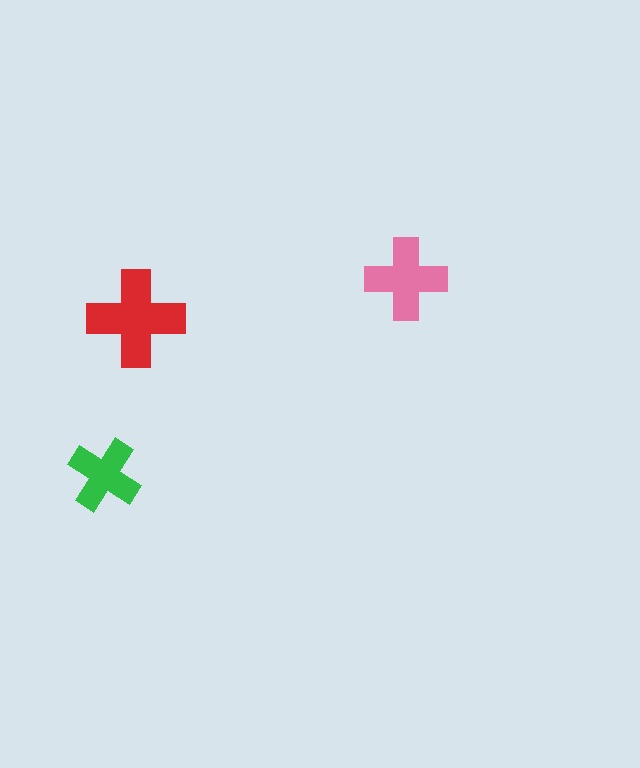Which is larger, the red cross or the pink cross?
The red one.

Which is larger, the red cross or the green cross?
The red one.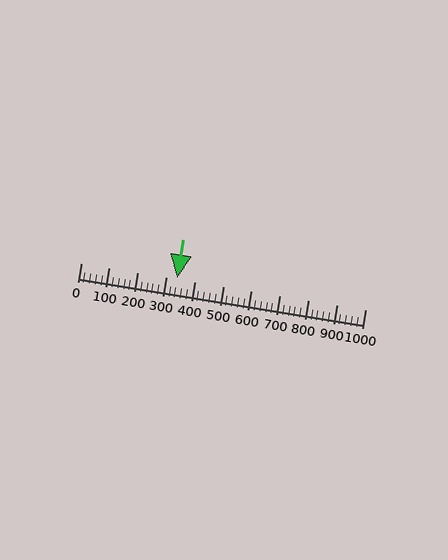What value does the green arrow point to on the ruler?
The green arrow points to approximately 340.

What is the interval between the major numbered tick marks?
The major tick marks are spaced 100 units apart.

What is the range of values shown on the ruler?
The ruler shows values from 0 to 1000.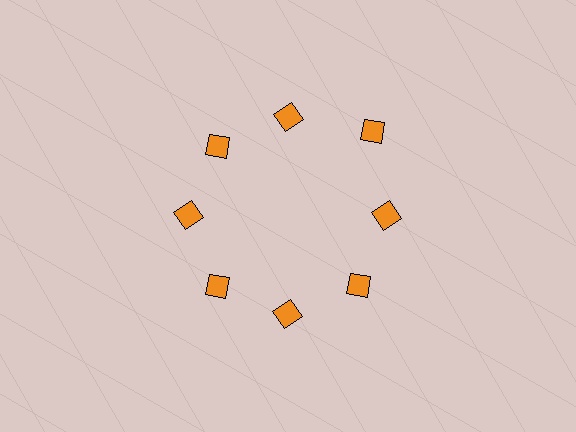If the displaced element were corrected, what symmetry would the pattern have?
It would have 8-fold rotational symmetry — the pattern would map onto itself every 45 degrees.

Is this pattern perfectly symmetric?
No. The 8 orange diamonds are arranged in a ring, but one element near the 2 o'clock position is pushed outward from the center, breaking the 8-fold rotational symmetry.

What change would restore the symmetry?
The symmetry would be restored by moving it inward, back onto the ring so that all 8 diamonds sit at equal angles and equal distance from the center.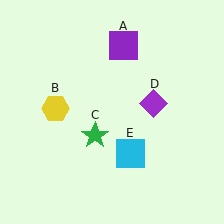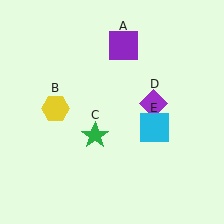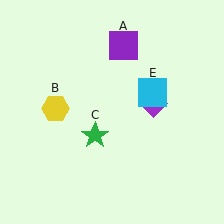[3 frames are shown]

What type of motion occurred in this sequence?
The cyan square (object E) rotated counterclockwise around the center of the scene.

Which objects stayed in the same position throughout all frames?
Purple square (object A) and yellow hexagon (object B) and green star (object C) and purple diamond (object D) remained stationary.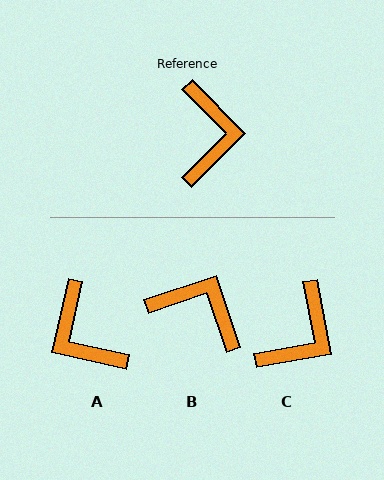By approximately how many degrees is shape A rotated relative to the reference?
Approximately 147 degrees clockwise.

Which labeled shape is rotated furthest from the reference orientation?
A, about 147 degrees away.